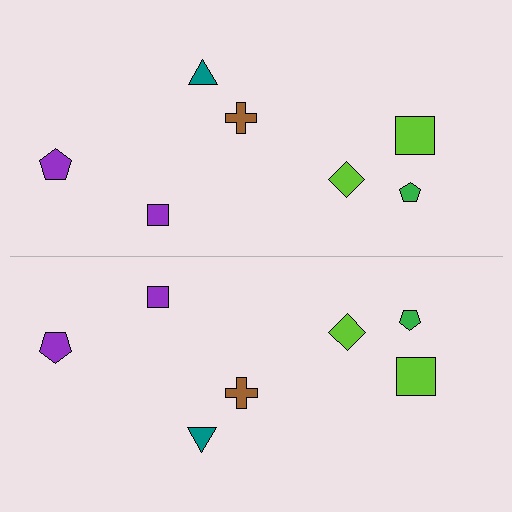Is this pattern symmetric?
Yes, this pattern has bilateral (reflection) symmetry.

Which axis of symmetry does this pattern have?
The pattern has a horizontal axis of symmetry running through the center of the image.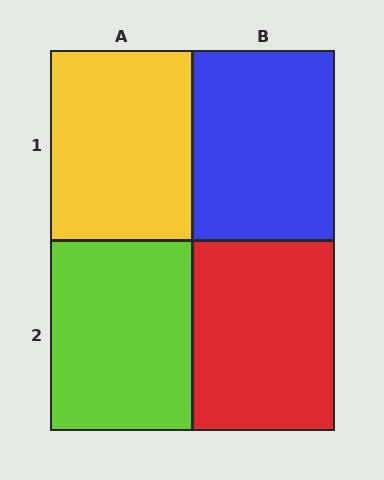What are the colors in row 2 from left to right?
Lime, red.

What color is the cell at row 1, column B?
Blue.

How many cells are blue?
1 cell is blue.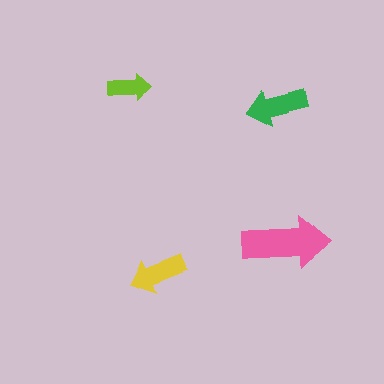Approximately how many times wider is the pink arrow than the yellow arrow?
About 1.5 times wider.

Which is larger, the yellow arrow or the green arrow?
The green one.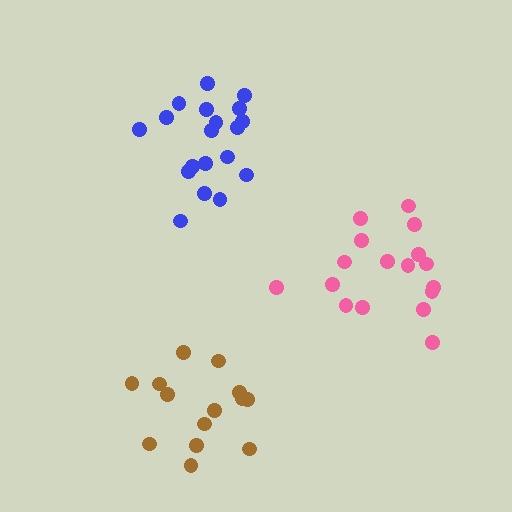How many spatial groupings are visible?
There are 3 spatial groupings.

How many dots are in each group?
Group 1: 14 dots, Group 2: 19 dots, Group 3: 17 dots (50 total).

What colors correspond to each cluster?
The clusters are colored: brown, blue, pink.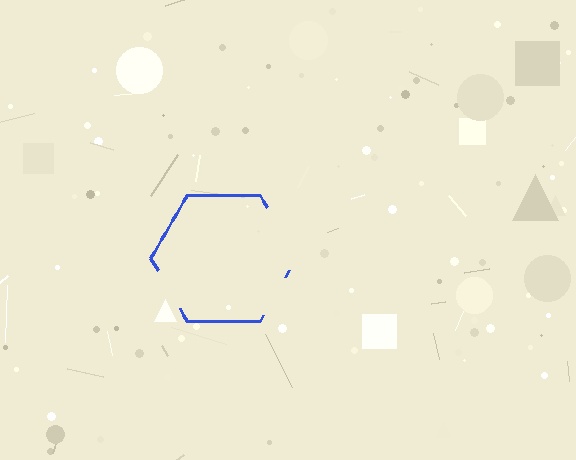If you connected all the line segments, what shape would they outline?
They would outline a hexagon.